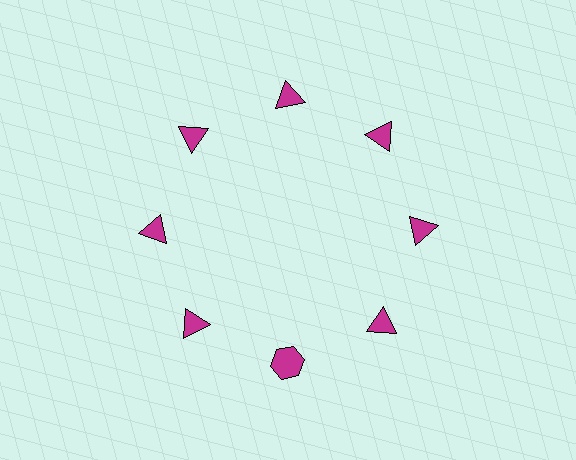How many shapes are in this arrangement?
There are 8 shapes arranged in a ring pattern.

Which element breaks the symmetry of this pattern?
The magenta hexagon at roughly the 6 o'clock position breaks the symmetry. All other shapes are magenta triangles.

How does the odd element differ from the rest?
It has a different shape: hexagon instead of triangle.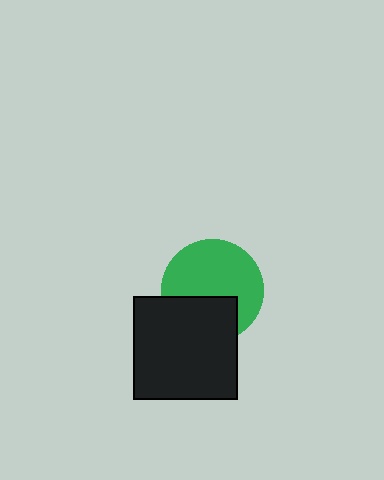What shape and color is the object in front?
The object in front is a black square.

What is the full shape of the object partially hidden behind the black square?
The partially hidden object is a green circle.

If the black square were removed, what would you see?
You would see the complete green circle.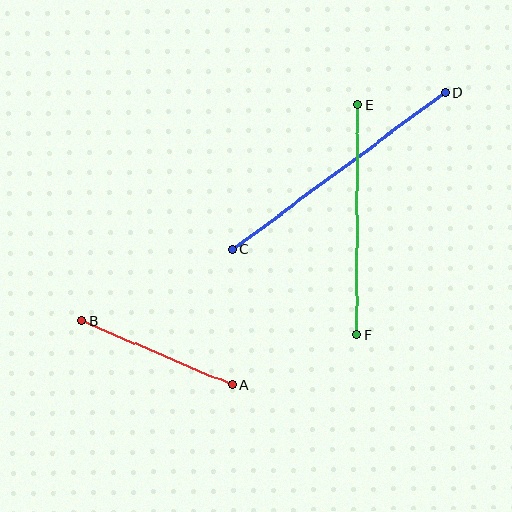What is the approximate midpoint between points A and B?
The midpoint is at approximately (157, 353) pixels.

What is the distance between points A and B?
The distance is approximately 163 pixels.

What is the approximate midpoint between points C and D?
The midpoint is at approximately (339, 171) pixels.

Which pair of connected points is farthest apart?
Points C and D are farthest apart.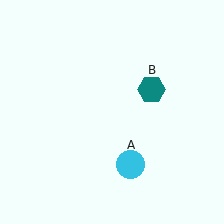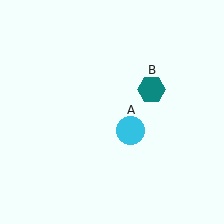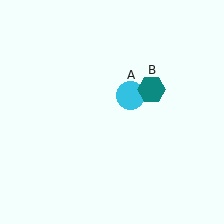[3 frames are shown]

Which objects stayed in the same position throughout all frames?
Teal hexagon (object B) remained stationary.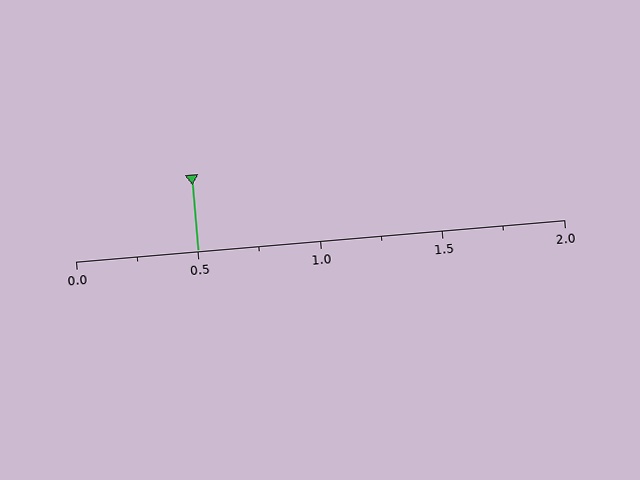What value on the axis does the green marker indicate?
The marker indicates approximately 0.5.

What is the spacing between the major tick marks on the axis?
The major ticks are spaced 0.5 apart.